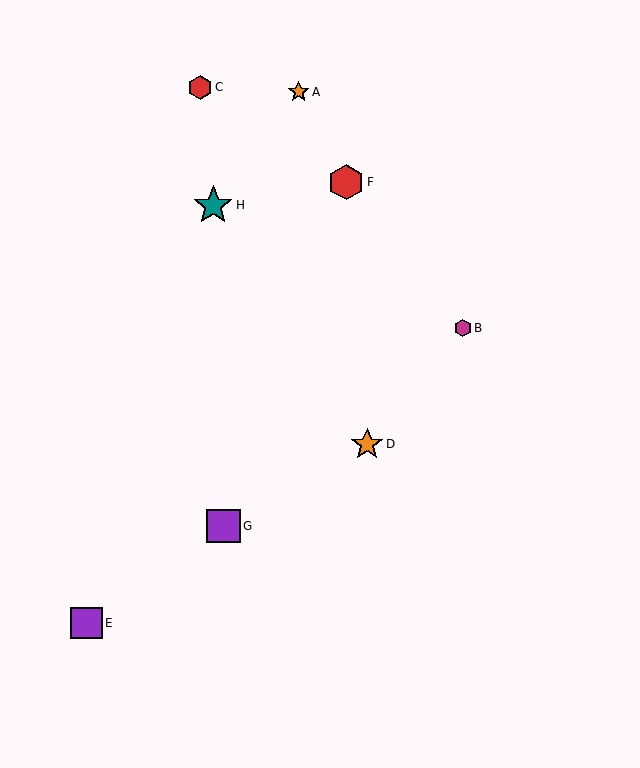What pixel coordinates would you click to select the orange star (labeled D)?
Click at (367, 444) to select the orange star D.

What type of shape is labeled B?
Shape B is a magenta hexagon.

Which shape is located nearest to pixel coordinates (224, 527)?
The purple square (labeled G) at (223, 526) is nearest to that location.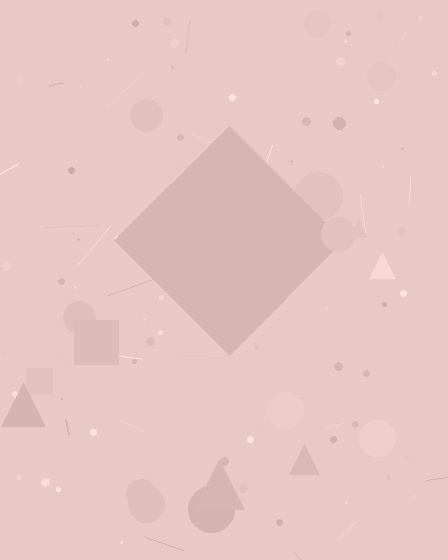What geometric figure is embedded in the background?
A diamond is embedded in the background.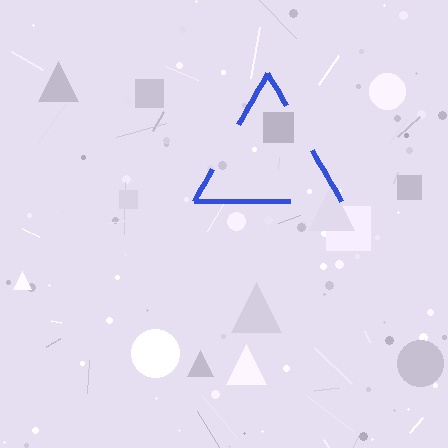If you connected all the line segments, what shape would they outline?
They would outline a triangle.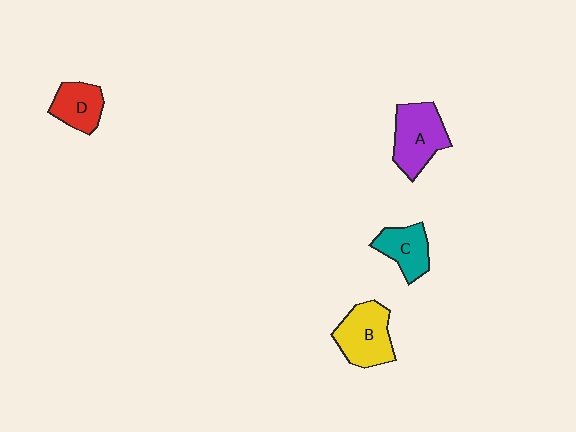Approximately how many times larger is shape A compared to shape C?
Approximately 1.4 times.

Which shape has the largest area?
Shape A (purple).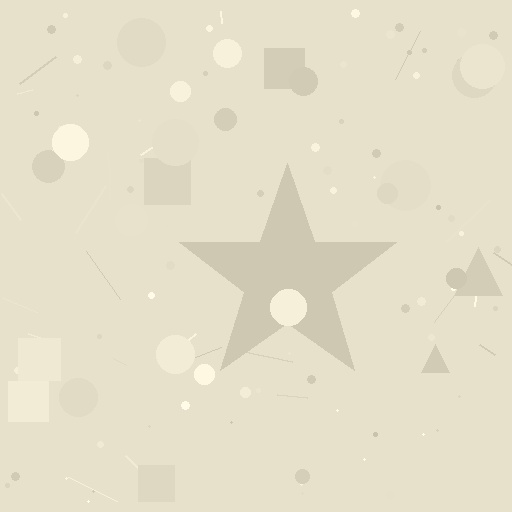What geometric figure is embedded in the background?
A star is embedded in the background.